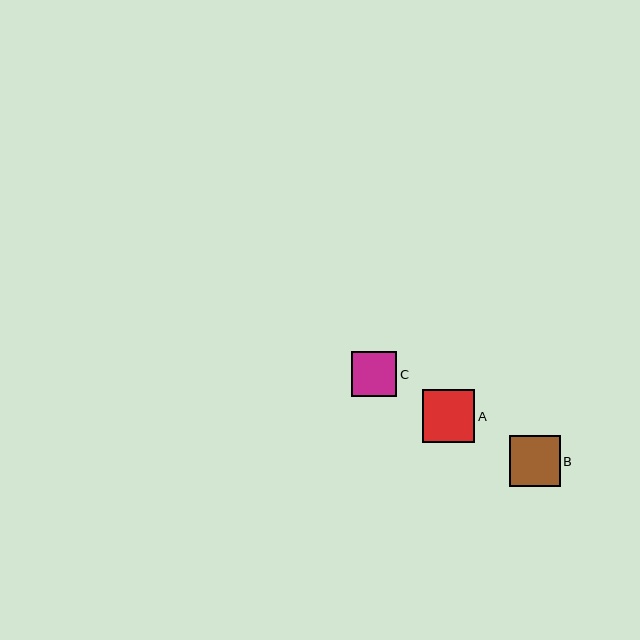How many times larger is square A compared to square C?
Square A is approximately 1.2 times the size of square C.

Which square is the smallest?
Square C is the smallest with a size of approximately 45 pixels.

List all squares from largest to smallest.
From largest to smallest: A, B, C.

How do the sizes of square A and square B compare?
Square A and square B are approximately the same size.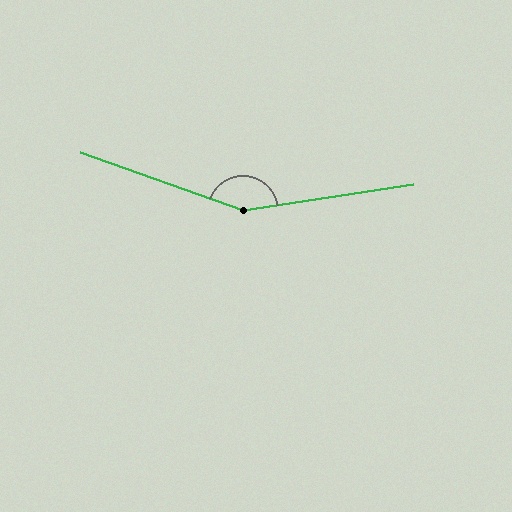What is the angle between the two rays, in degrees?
Approximately 152 degrees.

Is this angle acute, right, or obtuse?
It is obtuse.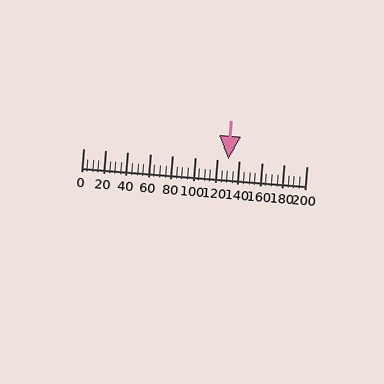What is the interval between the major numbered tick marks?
The major tick marks are spaced 20 units apart.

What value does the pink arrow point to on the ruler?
The pink arrow points to approximately 130.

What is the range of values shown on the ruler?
The ruler shows values from 0 to 200.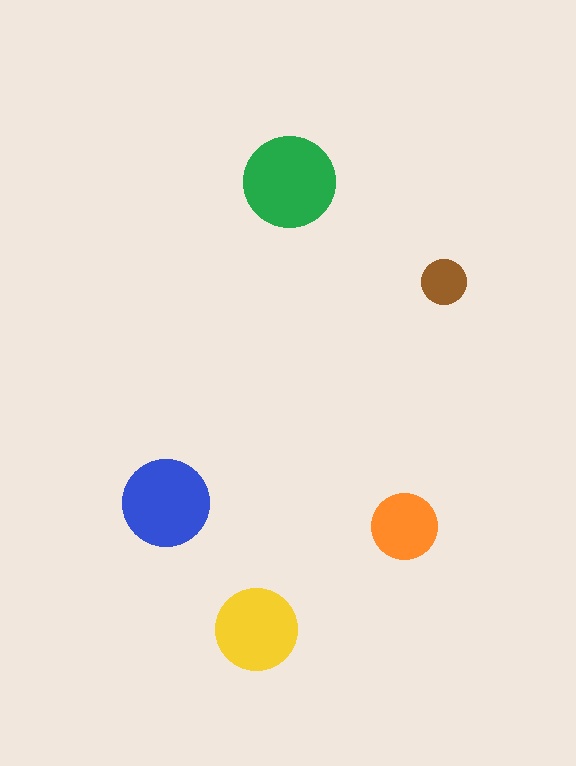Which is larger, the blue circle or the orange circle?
The blue one.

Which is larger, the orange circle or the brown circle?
The orange one.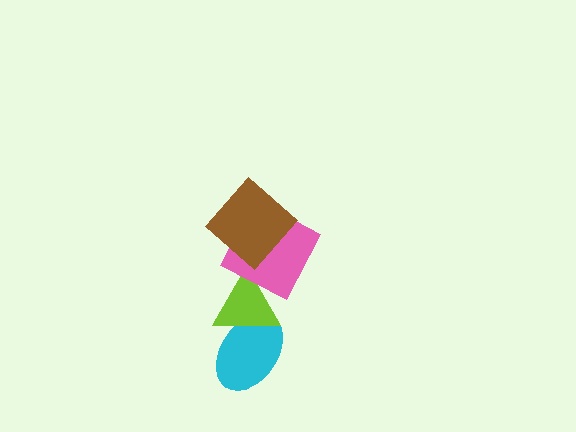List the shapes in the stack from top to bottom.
From top to bottom: the brown diamond, the pink square, the lime triangle, the cyan ellipse.